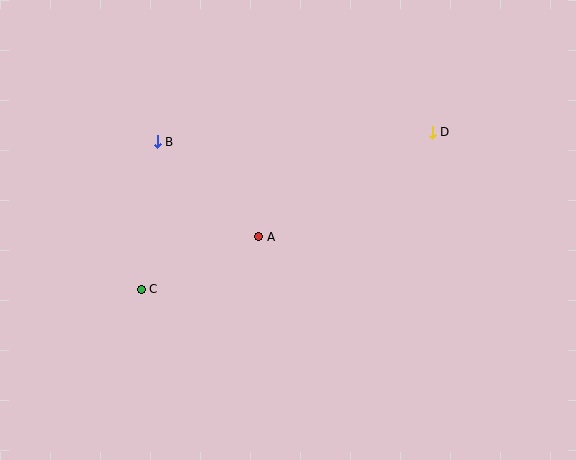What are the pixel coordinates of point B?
Point B is at (157, 142).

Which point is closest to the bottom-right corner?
Point D is closest to the bottom-right corner.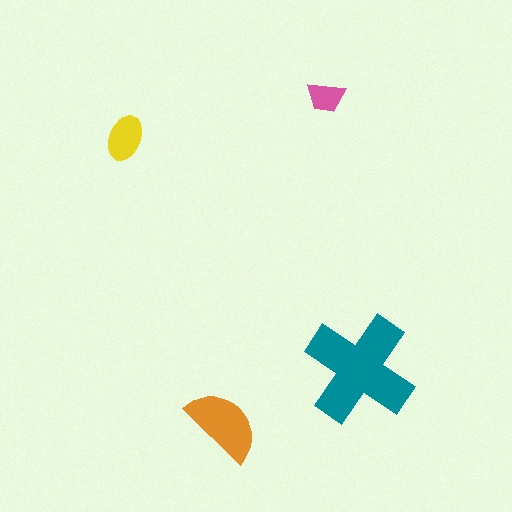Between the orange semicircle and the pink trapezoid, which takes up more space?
The orange semicircle.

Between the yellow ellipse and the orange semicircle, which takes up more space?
The orange semicircle.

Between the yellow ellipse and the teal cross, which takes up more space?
The teal cross.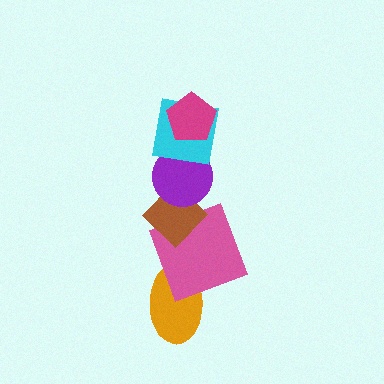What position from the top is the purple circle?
The purple circle is 3rd from the top.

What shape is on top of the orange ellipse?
The pink square is on top of the orange ellipse.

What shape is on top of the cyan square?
The magenta pentagon is on top of the cyan square.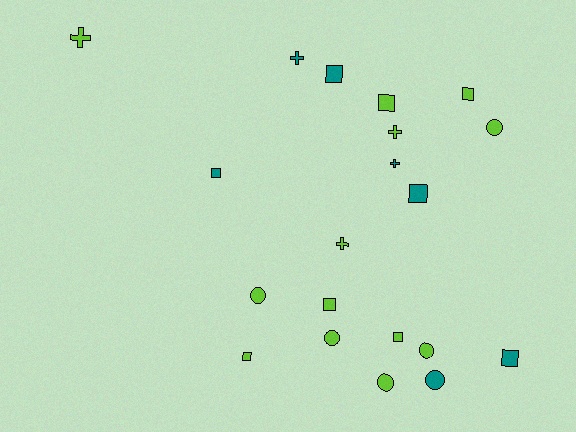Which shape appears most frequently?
Square, with 9 objects.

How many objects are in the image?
There are 20 objects.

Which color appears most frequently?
Lime, with 13 objects.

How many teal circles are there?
There is 1 teal circle.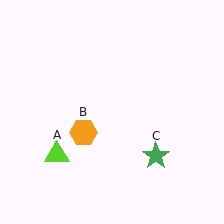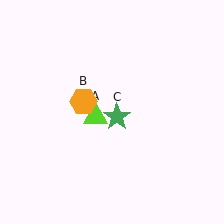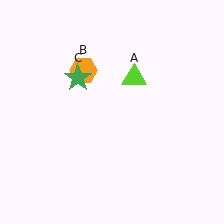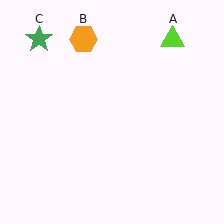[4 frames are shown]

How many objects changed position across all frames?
3 objects changed position: lime triangle (object A), orange hexagon (object B), green star (object C).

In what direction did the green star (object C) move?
The green star (object C) moved up and to the left.